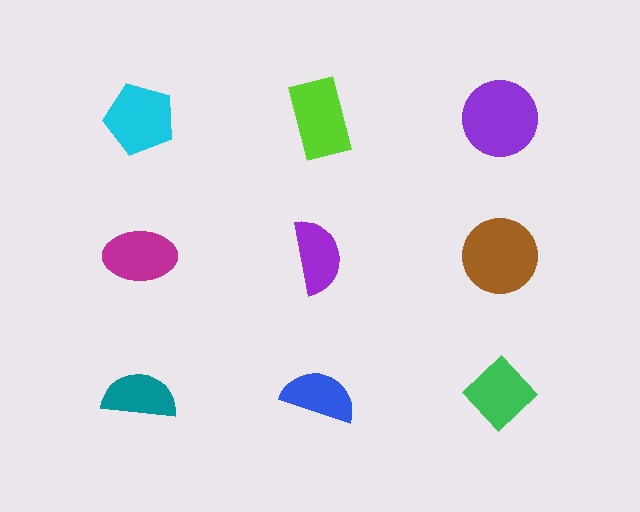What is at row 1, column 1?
A cyan pentagon.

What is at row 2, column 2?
A purple semicircle.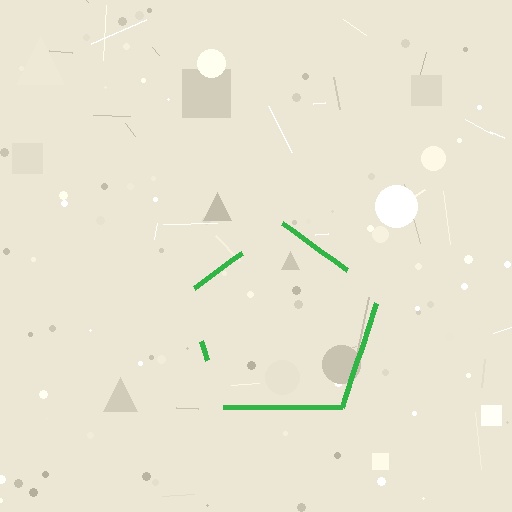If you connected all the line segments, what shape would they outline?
They would outline a pentagon.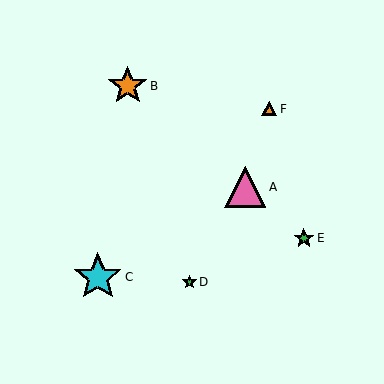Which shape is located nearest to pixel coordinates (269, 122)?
The orange triangle (labeled F) at (269, 109) is nearest to that location.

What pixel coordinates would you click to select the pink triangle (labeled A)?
Click at (245, 187) to select the pink triangle A.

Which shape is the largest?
The cyan star (labeled C) is the largest.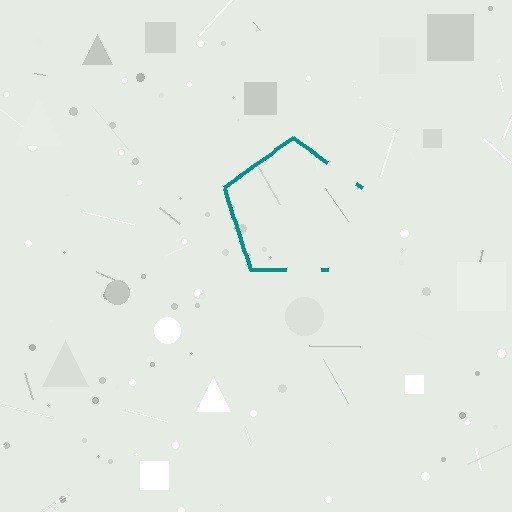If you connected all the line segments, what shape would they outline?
They would outline a pentagon.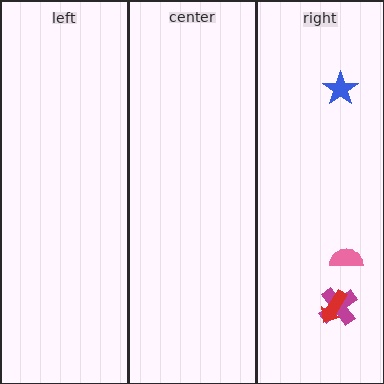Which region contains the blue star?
The right region.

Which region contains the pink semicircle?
The right region.